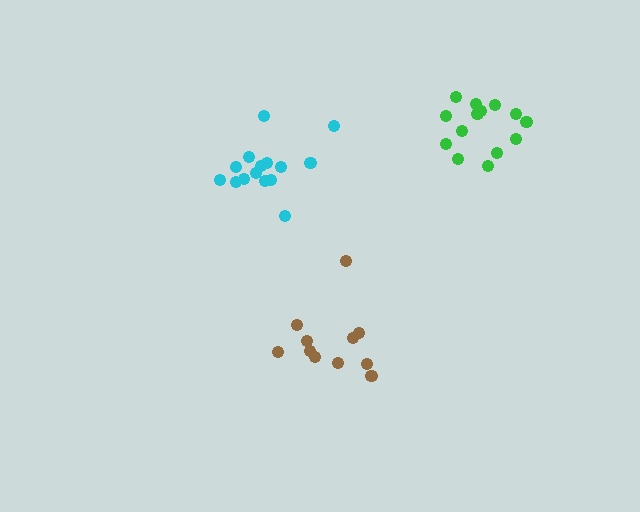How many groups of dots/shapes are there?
There are 3 groups.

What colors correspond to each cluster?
The clusters are colored: green, brown, cyan.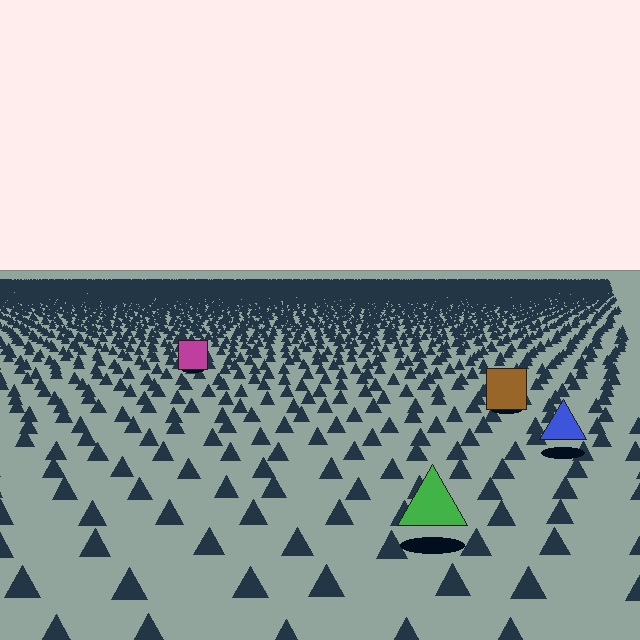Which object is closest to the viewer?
The green triangle is closest. The texture marks near it are larger and more spread out.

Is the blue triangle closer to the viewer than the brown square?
Yes. The blue triangle is closer — you can tell from the texture gradient: the ground texture is coarser near it.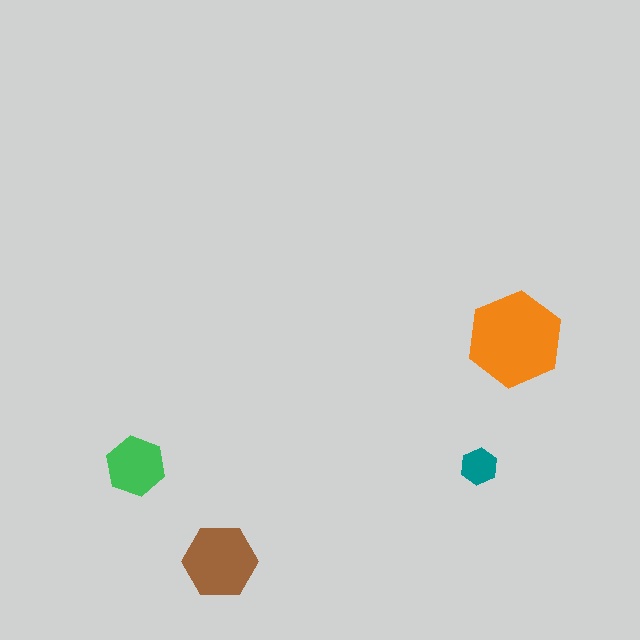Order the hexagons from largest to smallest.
the orange one, the brown one, the green one, the teal one.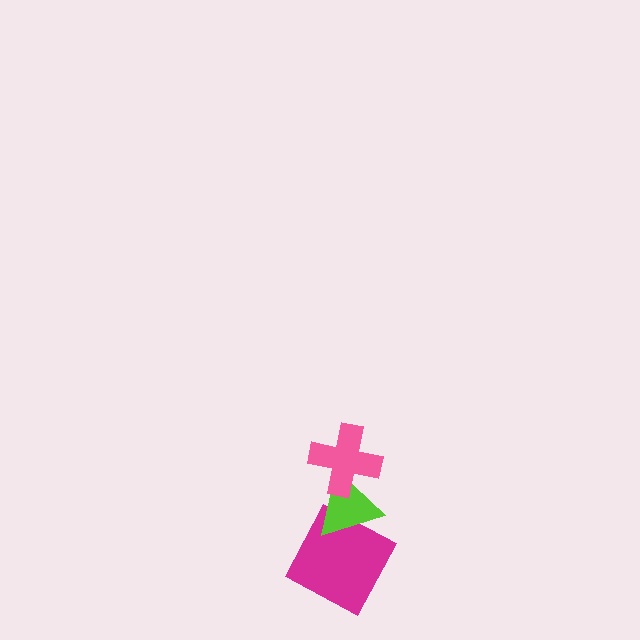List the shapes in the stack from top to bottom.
From top to bottom: the pink cross, the lime triangle, the magenta square.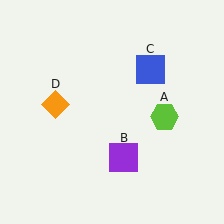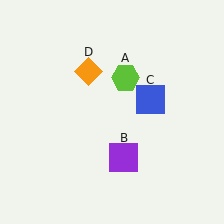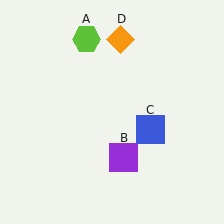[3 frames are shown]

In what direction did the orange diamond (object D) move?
The orange diamond (object D) moved up and to the right.